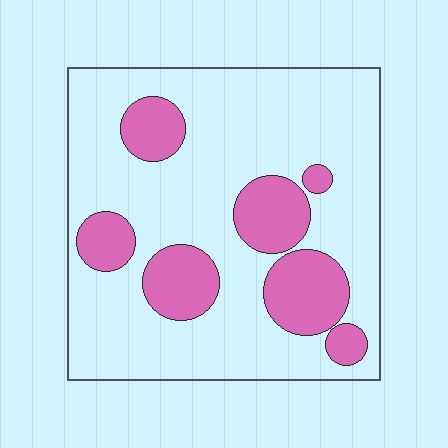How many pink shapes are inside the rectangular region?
7.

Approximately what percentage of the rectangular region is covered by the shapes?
Approximately 25%.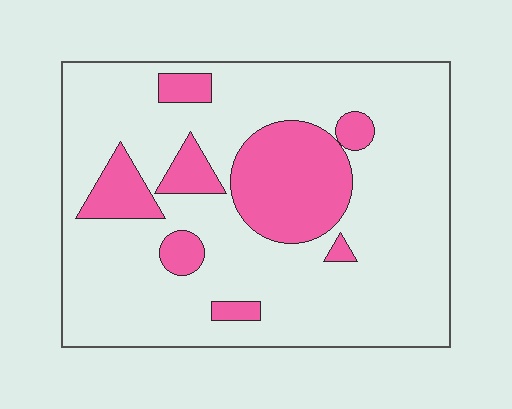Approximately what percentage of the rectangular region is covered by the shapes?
Approximately 20%.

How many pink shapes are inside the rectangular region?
8.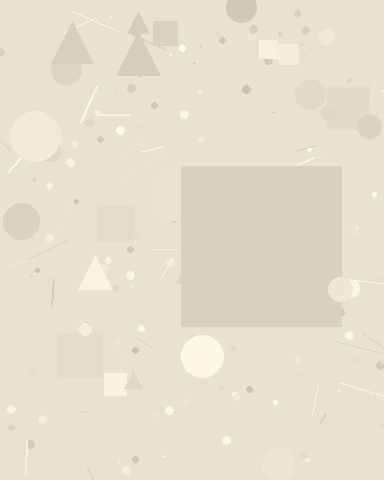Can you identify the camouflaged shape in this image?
The camouflaged shape is a square.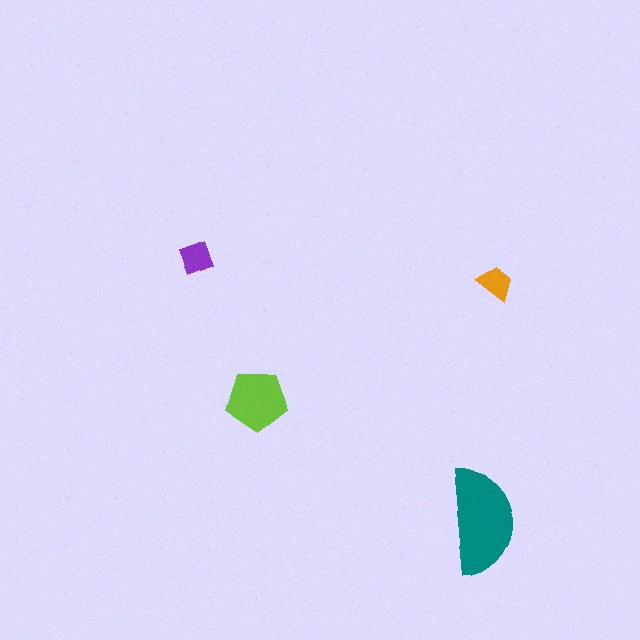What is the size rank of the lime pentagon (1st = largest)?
2nd.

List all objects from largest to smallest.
The teal semicircle, the lime pentagon, the purple square, the orange trapezoid.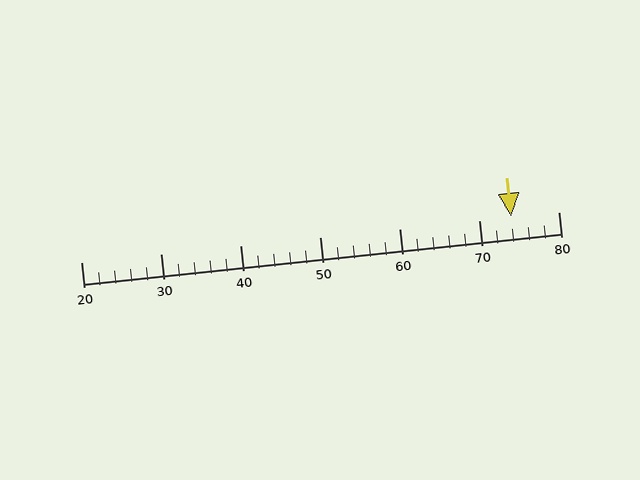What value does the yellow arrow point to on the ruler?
The yellow arrow points to approximately 74.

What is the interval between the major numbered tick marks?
The major tick marks are spaced 10 units apart.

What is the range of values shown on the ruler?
The ruler shows values from 20 to 80.